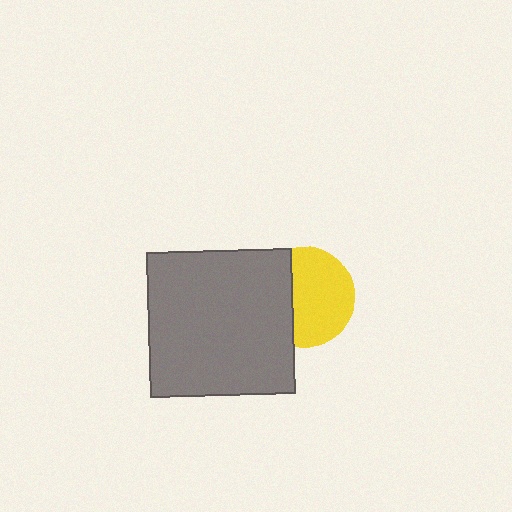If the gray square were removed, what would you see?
You would see the complete yellow circle.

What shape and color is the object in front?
The object in front is a gray square.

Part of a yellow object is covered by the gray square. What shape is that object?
It is a circle.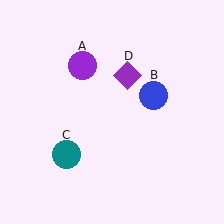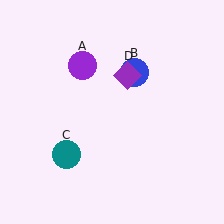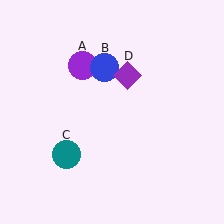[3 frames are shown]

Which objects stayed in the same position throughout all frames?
Purple circle (object A) and teal circle (object C) and purple diamond (object D) remained stationary.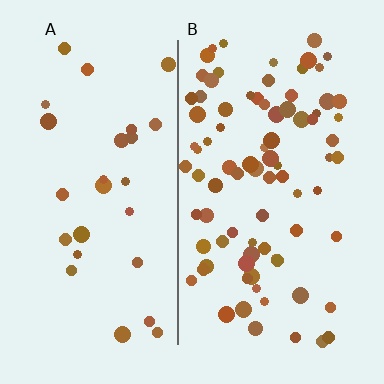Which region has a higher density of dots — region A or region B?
B (the right).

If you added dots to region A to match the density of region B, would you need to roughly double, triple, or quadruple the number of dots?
Approximately triple.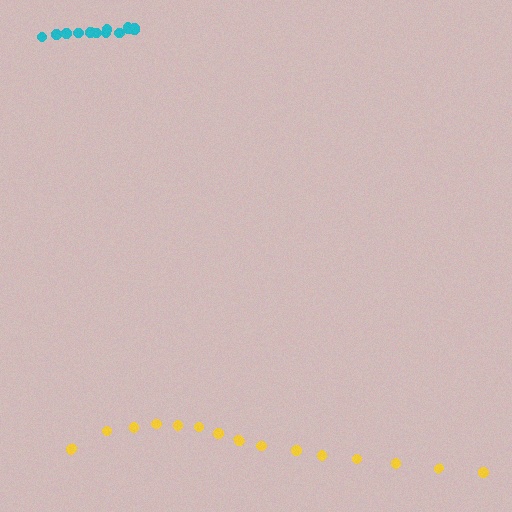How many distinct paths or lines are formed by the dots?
There are 2 distinct paths.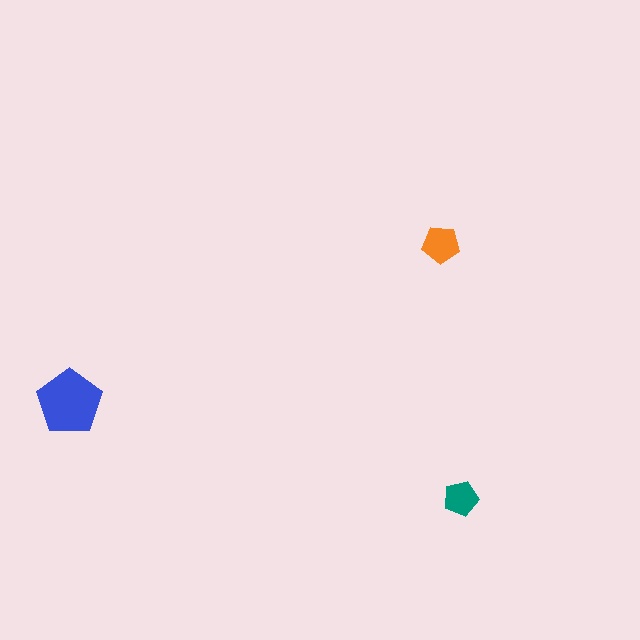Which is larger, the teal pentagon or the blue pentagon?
The blue one.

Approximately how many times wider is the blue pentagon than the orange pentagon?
About 1.5 times wider.